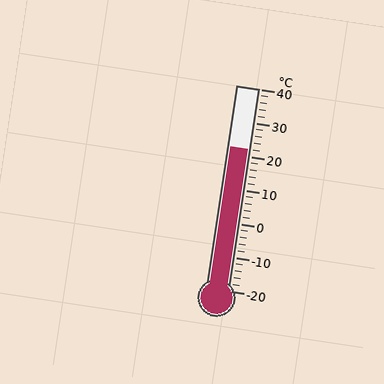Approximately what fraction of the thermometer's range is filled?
The thermometer is filled to approximately 70% of its range.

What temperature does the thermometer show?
The thermometer shows approximately 22°C.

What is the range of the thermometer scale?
The thermometer scale ranges from -20°C to 40°C.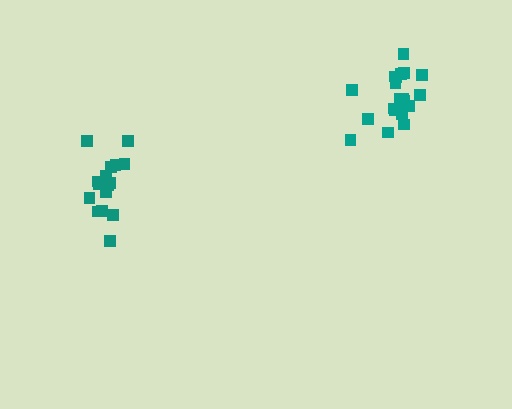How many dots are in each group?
Group 1: 17 dots, Group 2: 21 dots (38 total).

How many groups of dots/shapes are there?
There are 2 groups.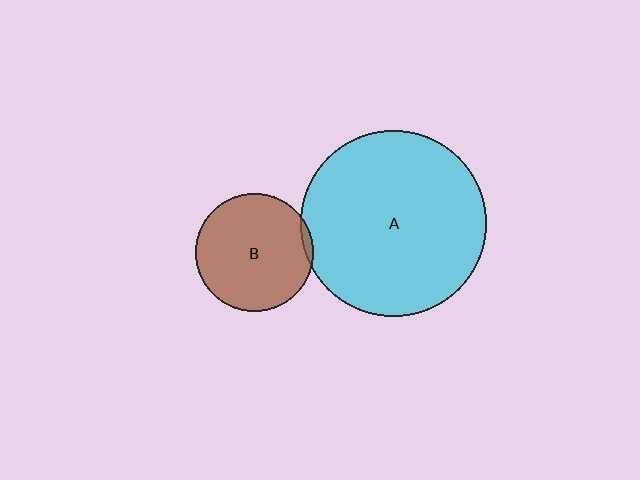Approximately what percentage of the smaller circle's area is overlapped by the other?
Approximately 5%.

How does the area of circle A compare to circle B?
Approximately 2.5 times.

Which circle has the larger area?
Circle A (cyan).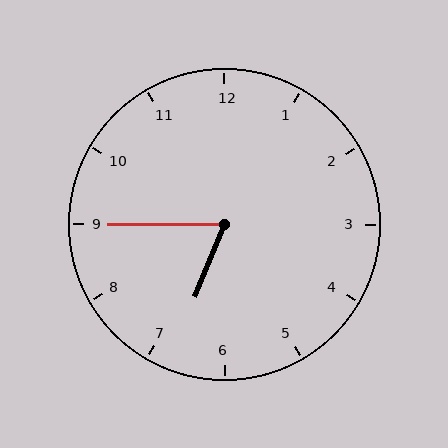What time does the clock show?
6:45.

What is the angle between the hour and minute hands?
Approximately 68 degrees.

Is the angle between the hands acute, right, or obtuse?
It is acute.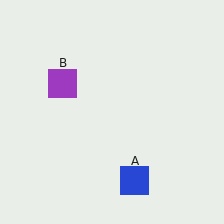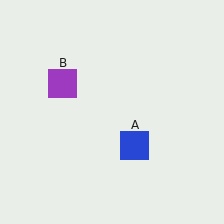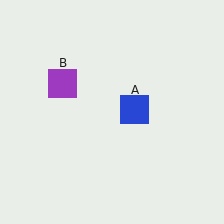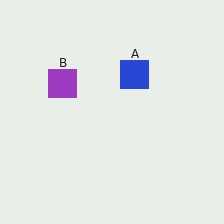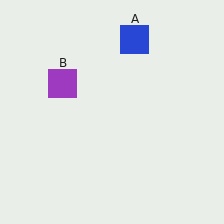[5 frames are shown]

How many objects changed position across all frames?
1 object changed position: blue square (object A).